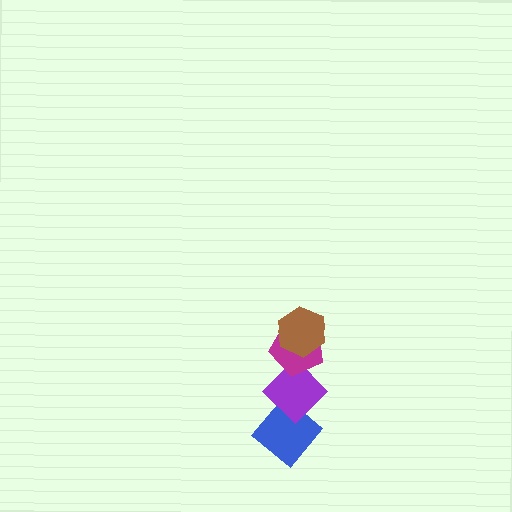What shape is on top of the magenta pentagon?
The brown hexagon is on top of the magenta pentagon.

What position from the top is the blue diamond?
The blue diamond is 4th from the top.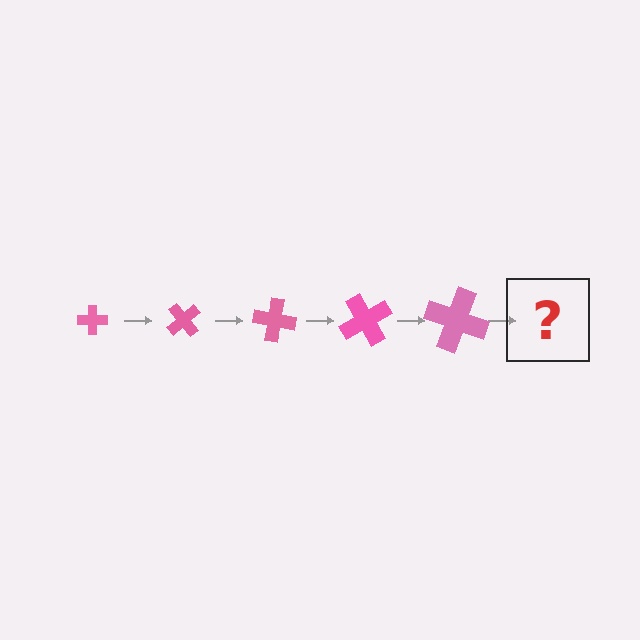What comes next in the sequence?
The next element should be a cross, larger than the previous one and rotated 250 degrees from the start.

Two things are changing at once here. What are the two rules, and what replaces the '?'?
The two rules are that the cross grows larger each step and it rotates 50 degrees each step. The '?' should be a cross, larger than the previous one and rotated 250 degrees from the start.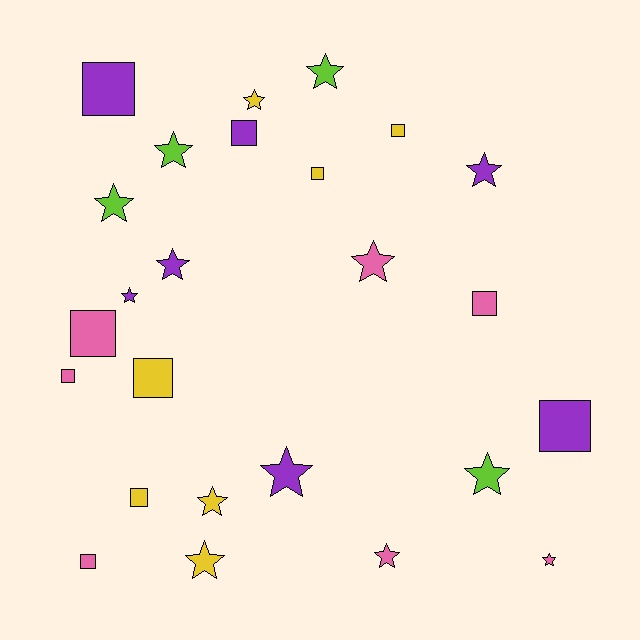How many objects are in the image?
There are 25 objects.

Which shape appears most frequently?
Star, with 14 objects.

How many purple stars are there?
There are 4 purple stars.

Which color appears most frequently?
Yellow, with 7 objects.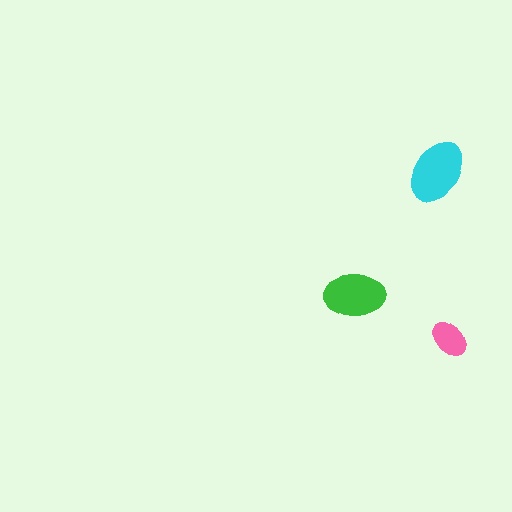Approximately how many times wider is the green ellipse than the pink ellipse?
About 1.5 times wider.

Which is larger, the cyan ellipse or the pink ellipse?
The cyan one.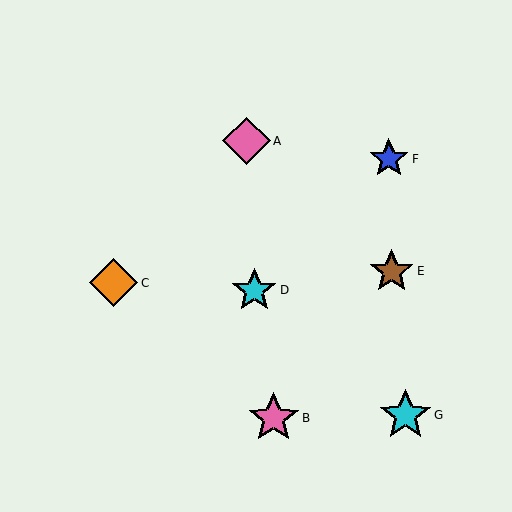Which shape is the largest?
The cyan star (labeled G) is the largest.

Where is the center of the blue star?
The center of the blue star is at (389, 159).